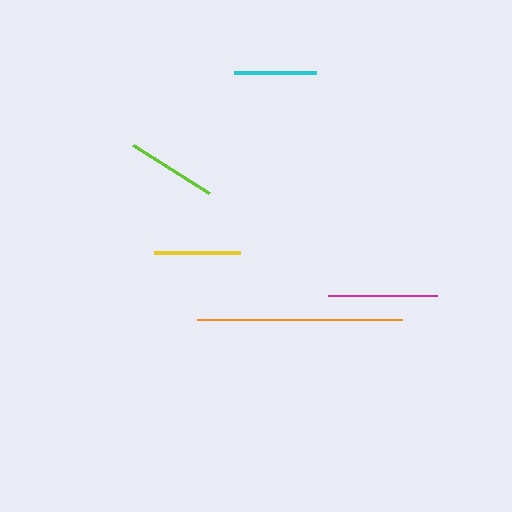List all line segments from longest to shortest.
From longest to shortest: orange, magenta, lime, yellow, cyan.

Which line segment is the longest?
The orange line is the longest at approximately 205 pixels.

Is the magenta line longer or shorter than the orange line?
The orange line is longer than the magenta line.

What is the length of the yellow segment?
The yellow segment is approximately 85 pixels long.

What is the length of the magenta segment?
The magenta segment is approximately 109 pixels long.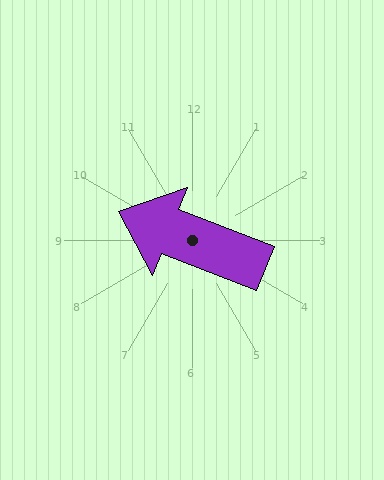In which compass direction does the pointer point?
West.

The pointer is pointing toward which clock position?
Roughly 10 o'clock.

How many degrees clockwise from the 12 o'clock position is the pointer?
Approximately 291 degrees.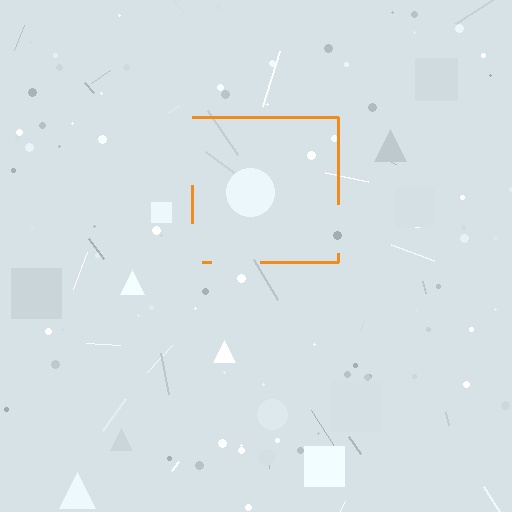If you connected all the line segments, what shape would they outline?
They would outline a square.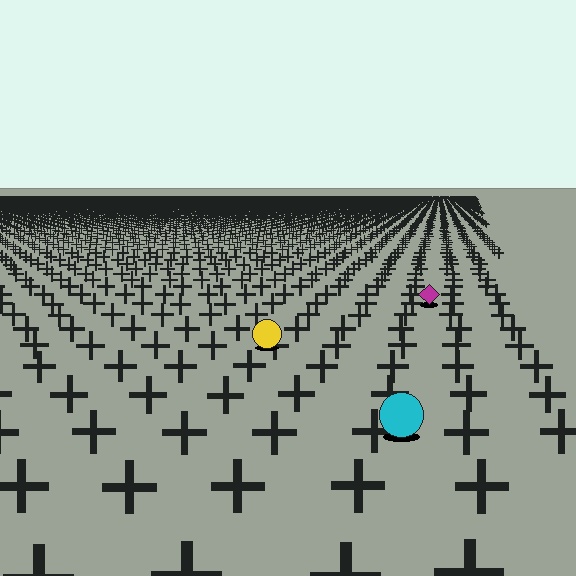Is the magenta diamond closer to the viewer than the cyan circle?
No. The cyan circle is closer — you can tell from the texture gradient: the ground texture is coarser near it.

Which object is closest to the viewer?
The cyan circle is closest. The texture marks near it are larger and more spread out.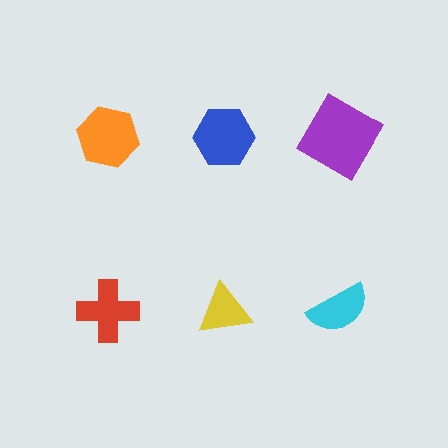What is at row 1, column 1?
An orange hexagon.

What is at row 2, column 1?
A red cross.